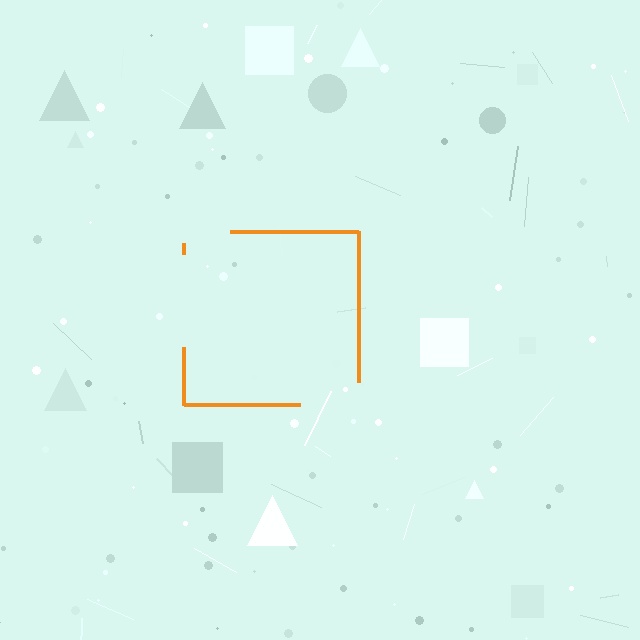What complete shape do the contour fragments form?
The contour fragments form a square.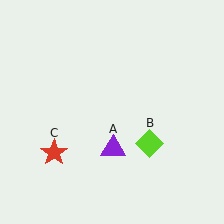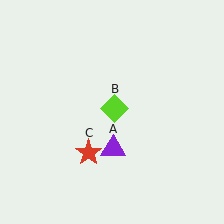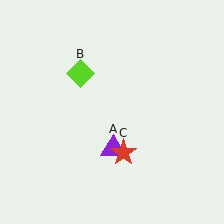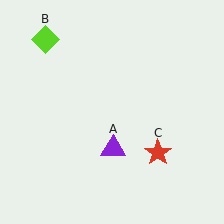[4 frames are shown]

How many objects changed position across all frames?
2 objects changed position: lime diamond (object B), red star (object C).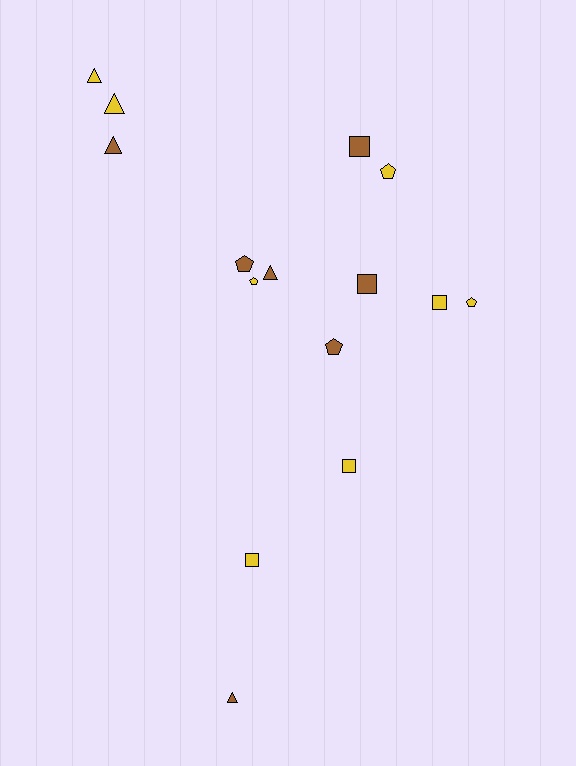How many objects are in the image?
There are 15 objects.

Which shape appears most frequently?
Pentagon, with 5 objects.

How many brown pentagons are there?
There are 2 brown pentagons.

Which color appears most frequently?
Yellow, with 8 objects.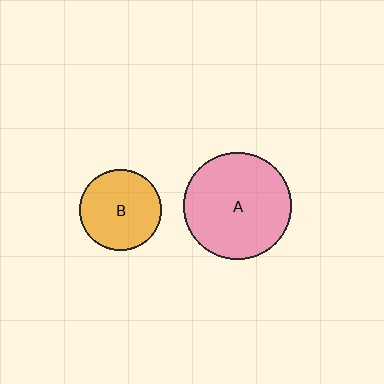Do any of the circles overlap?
No, none of the circles overlap.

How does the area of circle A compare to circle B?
Approximately 1.7 times.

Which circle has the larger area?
Circle A (pink).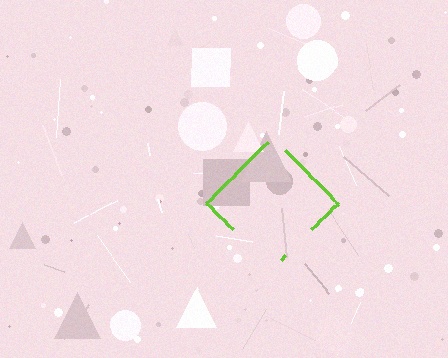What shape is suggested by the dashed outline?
The dashed outline suggests a diamond.